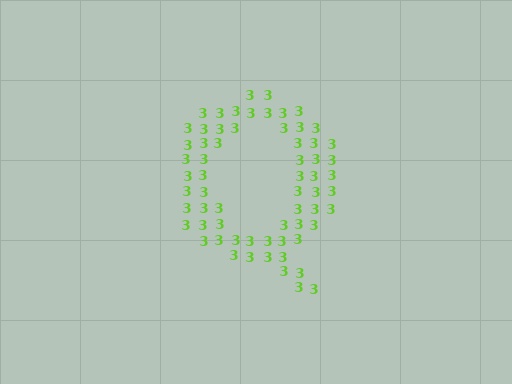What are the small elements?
The small elements are digit 3's.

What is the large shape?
The large shape is the letter Q.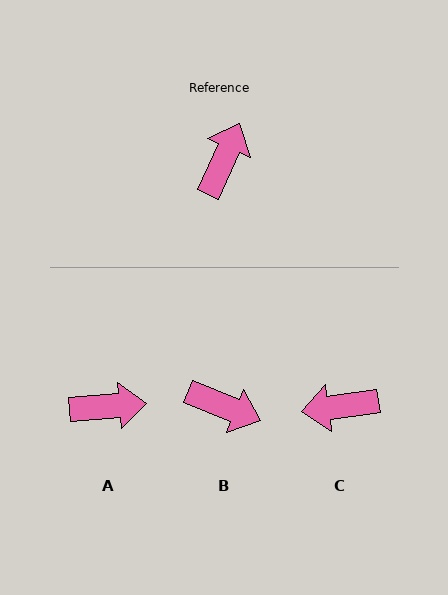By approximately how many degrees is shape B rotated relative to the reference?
Approximately 88 degrees clockwise.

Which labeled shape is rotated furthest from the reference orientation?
C, about 122 degrees away.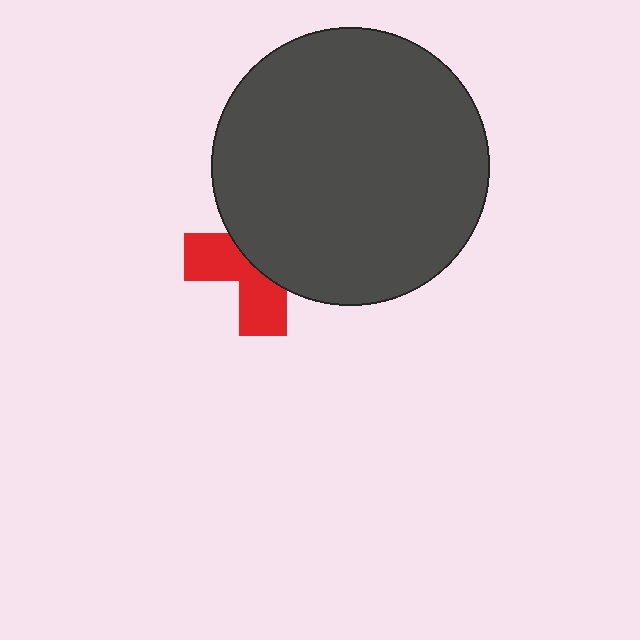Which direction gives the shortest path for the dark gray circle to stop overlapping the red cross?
Moving toward the upper-right gives the shortest separation.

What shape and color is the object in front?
The object in front is a dark gray circle.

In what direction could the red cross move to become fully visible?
The red cross could move toward the lower-left. That would shift it out from behind the dark gray circle entirely.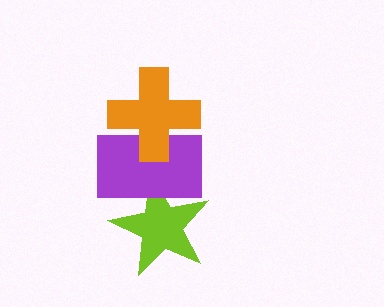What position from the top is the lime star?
The lime star is 3rd from the top.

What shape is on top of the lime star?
The purple rectangle is on top of the lime star.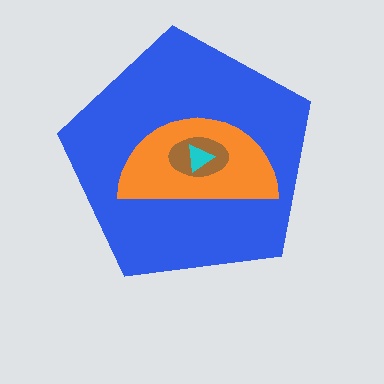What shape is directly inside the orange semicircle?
The brown ellipse.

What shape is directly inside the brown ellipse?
The cyan triangle.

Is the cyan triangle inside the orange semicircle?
Yes.